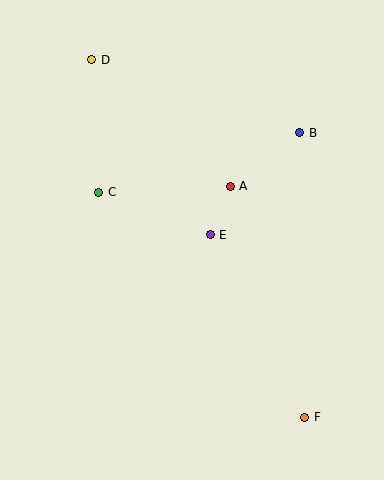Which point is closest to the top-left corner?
Point D is closest to the top-left corner.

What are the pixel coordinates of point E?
Point E is at (210, 235).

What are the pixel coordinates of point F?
Point F is at (305, 417).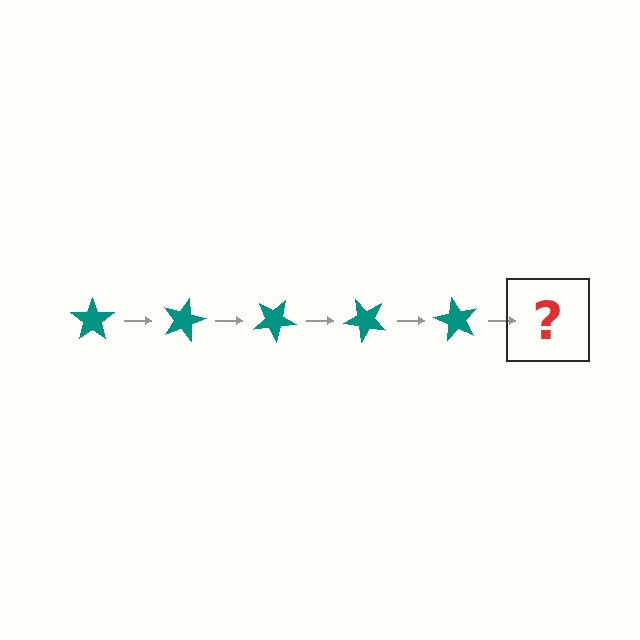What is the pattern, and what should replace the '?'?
The pattern is that the star rotates 15 degrees each step. The '?' should be a teal star rotated 75 degrees.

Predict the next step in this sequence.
The next step is a teal star rotated 75 degrees.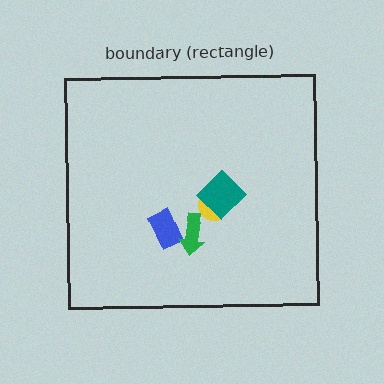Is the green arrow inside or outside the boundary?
Inside.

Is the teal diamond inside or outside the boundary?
Inside.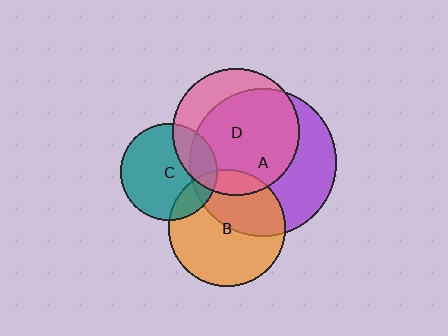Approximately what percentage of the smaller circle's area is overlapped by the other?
Approximately 40%.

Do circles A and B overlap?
Yes.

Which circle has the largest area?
Circle A (purple).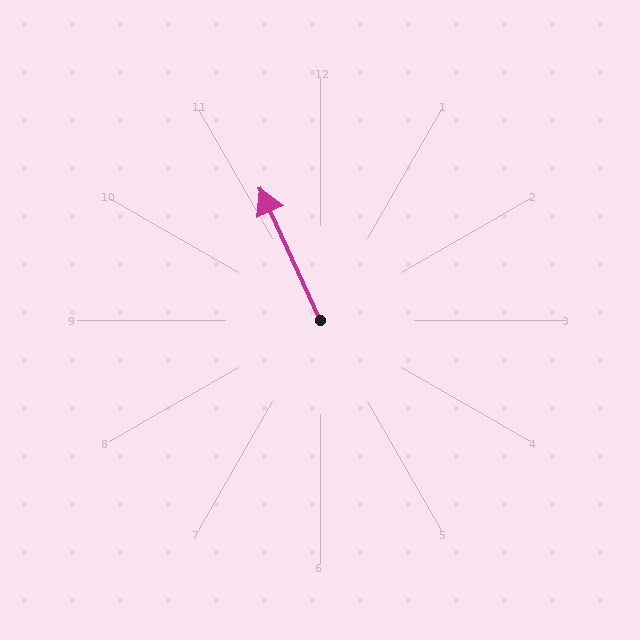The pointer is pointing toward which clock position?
Roughly 11 o'clock.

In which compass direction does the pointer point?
Northwest.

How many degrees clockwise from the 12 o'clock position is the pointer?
Approximately 335 degrees.